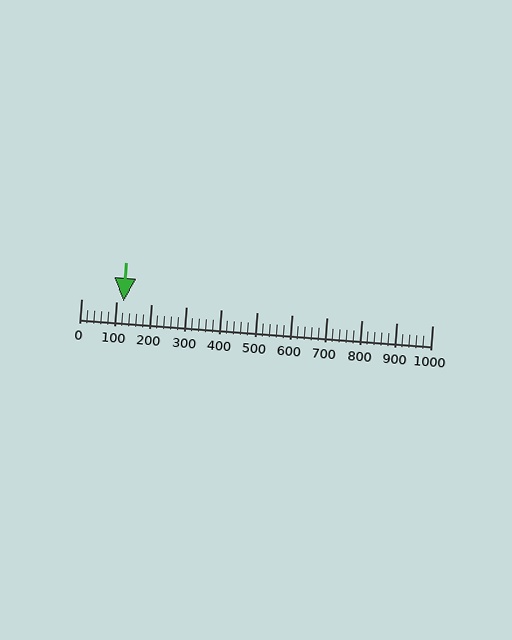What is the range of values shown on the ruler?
The ruler shows values from 0 to 1000.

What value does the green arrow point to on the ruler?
The green arrow points to approximately 120.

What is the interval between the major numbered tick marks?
The major tick marks are spaced 100 units apart.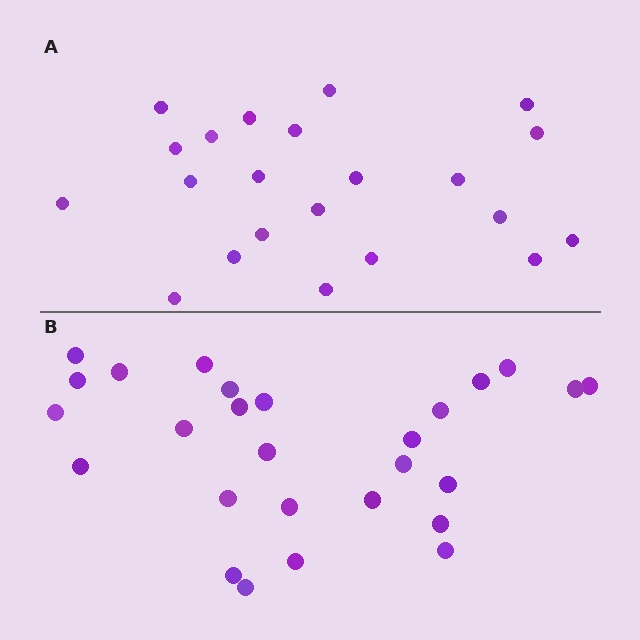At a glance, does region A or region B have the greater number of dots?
Region B (the bottom region) has more dots.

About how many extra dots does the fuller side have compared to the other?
Region B has about 5 more dots than region A.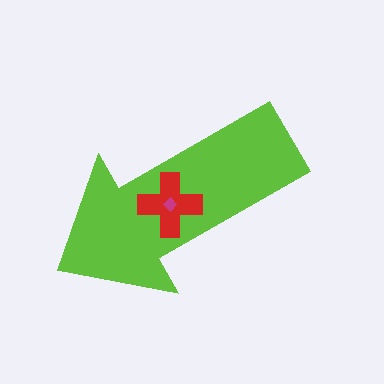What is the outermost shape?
The lime arrow.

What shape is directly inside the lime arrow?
The red cross.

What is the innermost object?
The magenta diamond.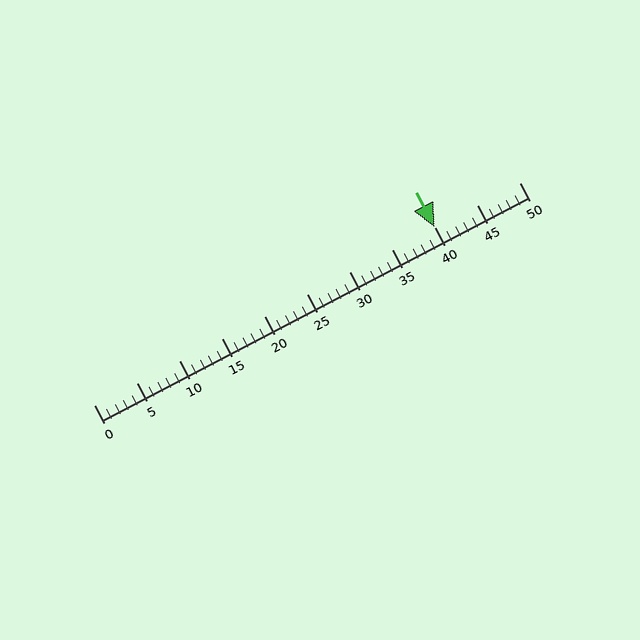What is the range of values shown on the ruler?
The ruler shows values from 0 to 50.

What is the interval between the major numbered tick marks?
The major tick marks are spaced 5 units apart.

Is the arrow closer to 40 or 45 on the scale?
The arrow is closer to 40.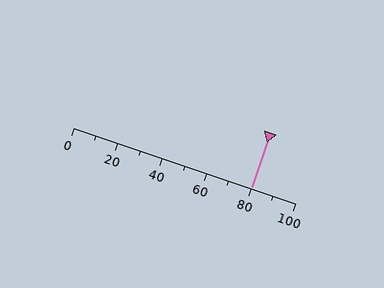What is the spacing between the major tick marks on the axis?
The major ticks are spaced 20 apart.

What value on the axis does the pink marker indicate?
The marker indicates approximately 80.